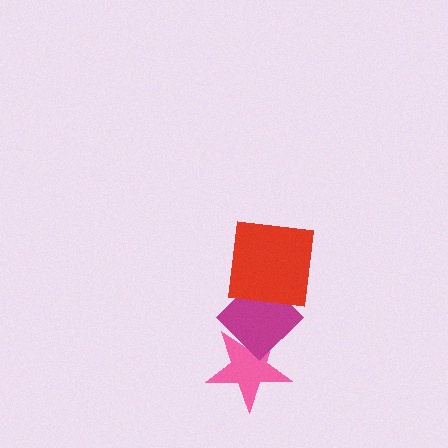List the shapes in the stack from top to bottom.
From top to bottom: the red square, the magenta diamond, the pink star.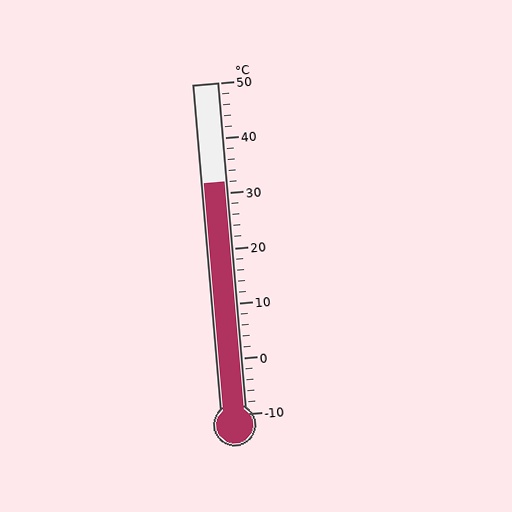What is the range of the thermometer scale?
The thermometer scale ranges from -10°C to 50°C.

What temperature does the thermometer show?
The thermometer shows approximately 32°C.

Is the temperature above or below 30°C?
The temperature is above 30°C.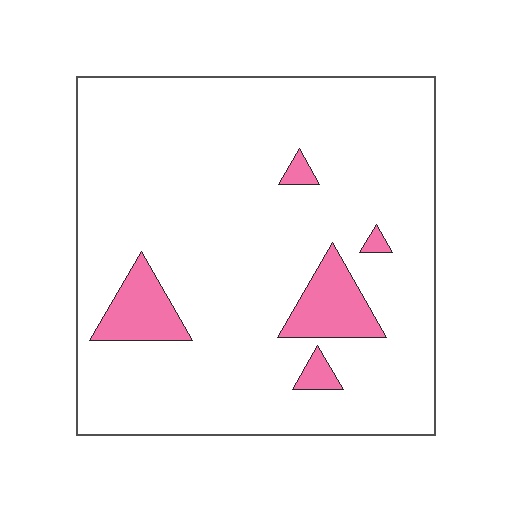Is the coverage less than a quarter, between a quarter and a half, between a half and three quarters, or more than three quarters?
Less than a quarter.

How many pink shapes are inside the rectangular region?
5.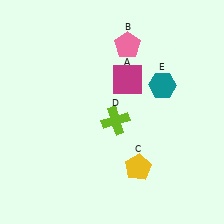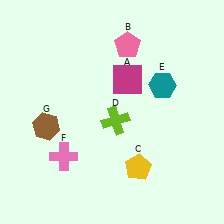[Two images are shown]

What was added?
A pink cross (F), a brown hexagon (G) were added in Image 2.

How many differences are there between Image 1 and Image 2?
There are 2 differences between the two images.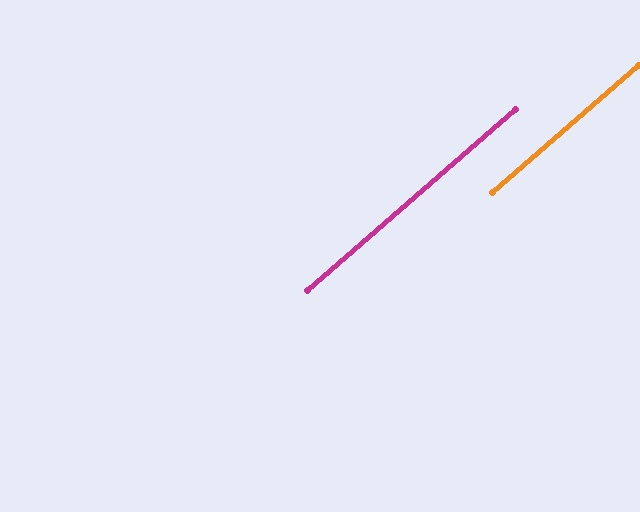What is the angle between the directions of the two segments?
Approximately 0 degrees.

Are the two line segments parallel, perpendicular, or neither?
Parallel — their directions differ by only 0.4°.